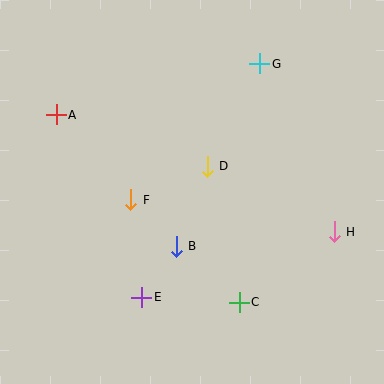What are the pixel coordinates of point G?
Point G is at (259, 64).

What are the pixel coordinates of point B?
Point B is at (176, 246).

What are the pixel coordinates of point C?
Point C is at (239, 302).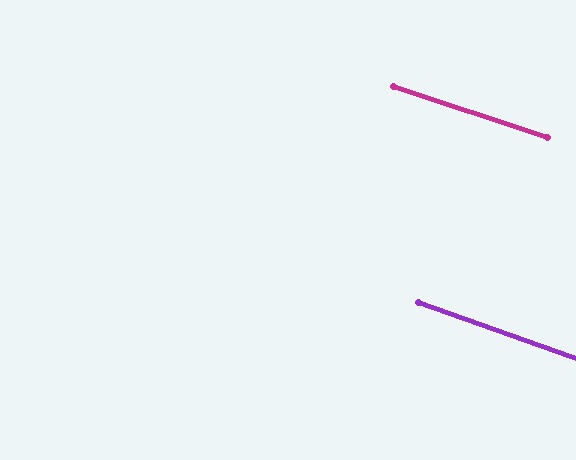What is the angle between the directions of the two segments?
Approximately 1 degree.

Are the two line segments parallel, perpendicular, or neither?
Parallel — their directions differ by only 1.2°.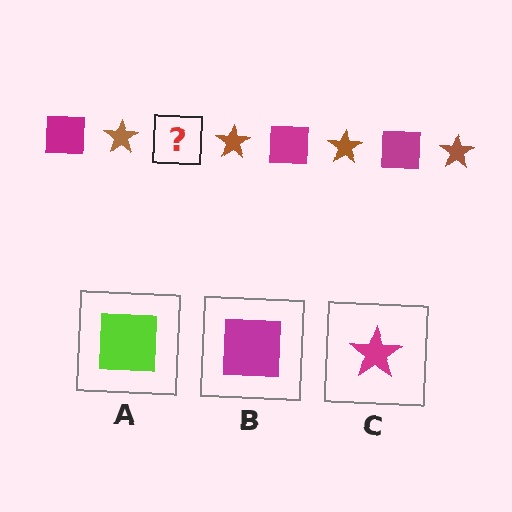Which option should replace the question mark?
Option B.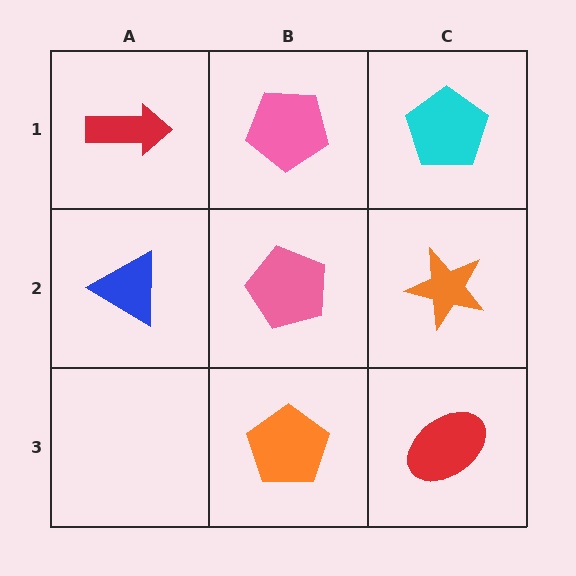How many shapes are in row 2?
3 shapes.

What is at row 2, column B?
A pink pentagon.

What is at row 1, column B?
A pink pentagon.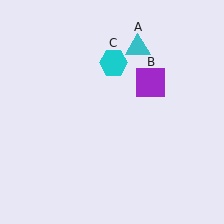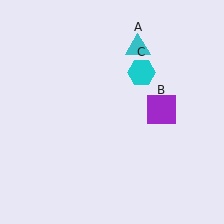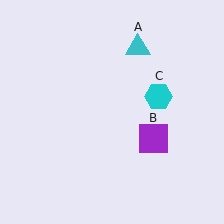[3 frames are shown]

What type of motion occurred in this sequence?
The purple square (object B), cyan hexagon (object C) rotated clockwise around the center of the scene.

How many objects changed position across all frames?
2 objects changed position: purple square (object B), cyan hexagon (object C).